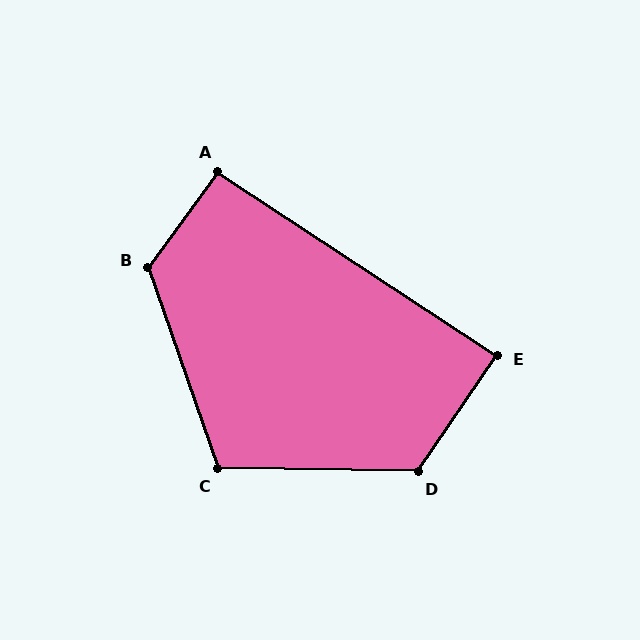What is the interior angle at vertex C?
Approximately 110 degrees (obtuse).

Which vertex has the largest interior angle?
B, at approximately 125 degrees.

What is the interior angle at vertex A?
Approximately 93 degrees (approximately right).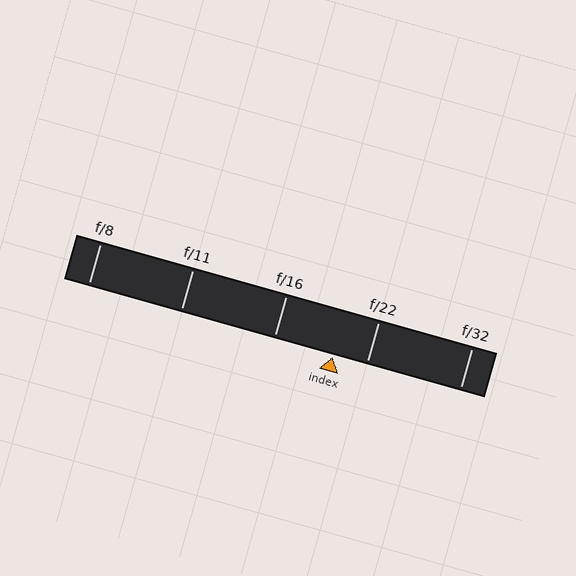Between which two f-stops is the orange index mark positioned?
The index mark is between f/16 and f/22.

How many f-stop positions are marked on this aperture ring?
There are 5 f-stop positions marked.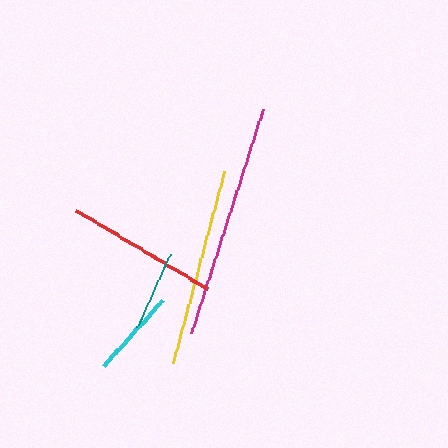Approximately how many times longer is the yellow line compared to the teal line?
The yellow line is approximately 2.5 times the length of the teal line.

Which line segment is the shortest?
The teal line is the shortest at approximately 81 pixels.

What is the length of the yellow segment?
The yellow segment is approximately 199 pixels long.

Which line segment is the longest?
The magenta line is the longest at approximately 235 pixels.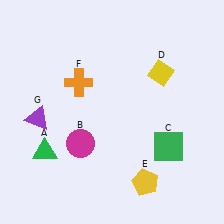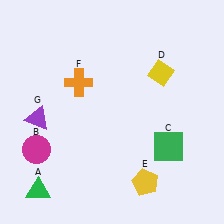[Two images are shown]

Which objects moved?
The objects that moved are: the green triangle (A), the magenta circle (B).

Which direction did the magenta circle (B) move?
The magenta circle (B) moved left.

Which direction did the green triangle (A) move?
The green triangle (A) moved down.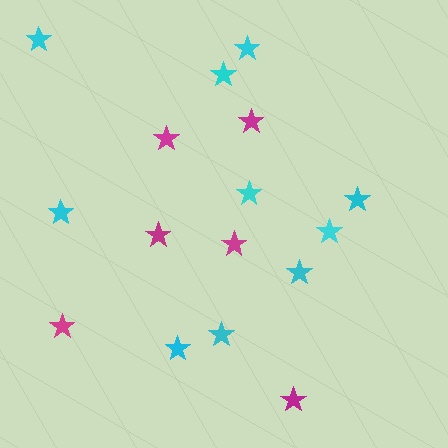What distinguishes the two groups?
There are 2 groups: one group of magenta stars (6) and one group of cyan stars (10).